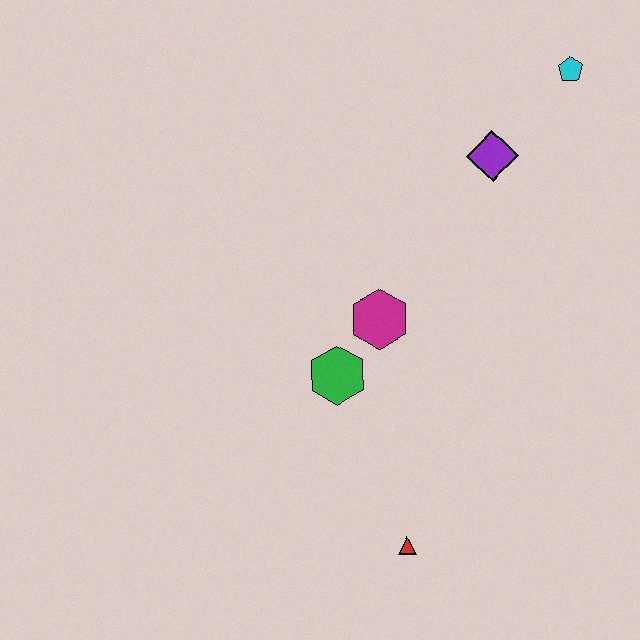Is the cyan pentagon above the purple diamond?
Yes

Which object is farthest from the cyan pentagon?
The red triangle is farthest from the cyan pentagon.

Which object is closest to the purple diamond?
The cyan pentagon is closest to the purple diamond.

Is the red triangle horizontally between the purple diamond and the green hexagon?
Yes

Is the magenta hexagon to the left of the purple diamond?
Yes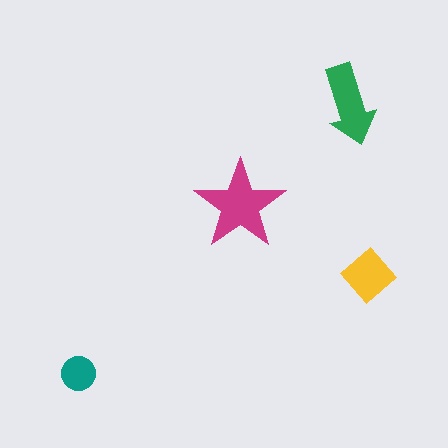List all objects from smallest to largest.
The teal circle, the yellow diamond, the green arrow, the magenta star.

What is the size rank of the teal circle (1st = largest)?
4th.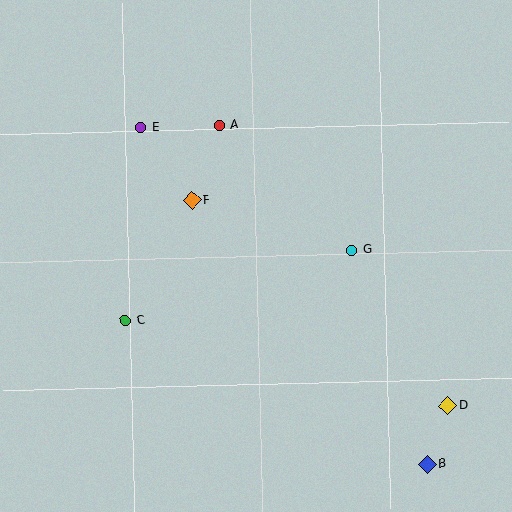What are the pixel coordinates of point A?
Point A is at (219, 125).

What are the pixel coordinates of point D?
Point D is at (447, 405).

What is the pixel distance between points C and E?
The distance between C and E is 194 pixels.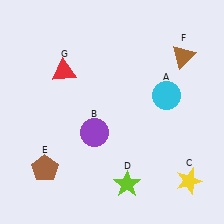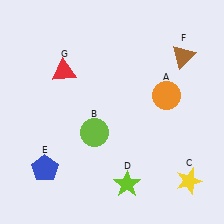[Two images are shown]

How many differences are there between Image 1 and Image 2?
There are 3 differences between the two images.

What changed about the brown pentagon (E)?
In Image 1, E is brown. In Image 2, it changed to blue.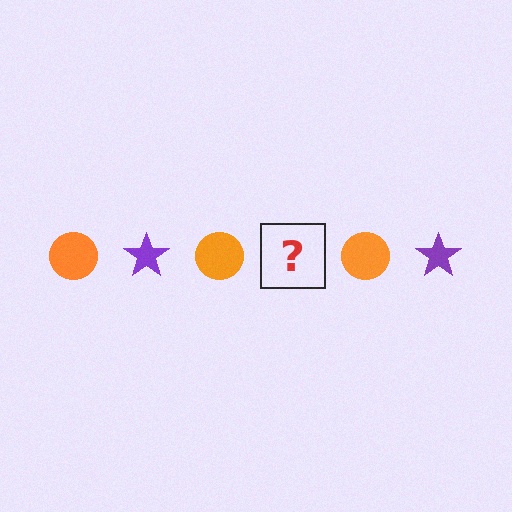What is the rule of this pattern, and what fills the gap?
The rule is that the pattern alternates between orange circle and purple star. The gap should be filled with a purple star.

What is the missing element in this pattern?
The missing element is a purple star.